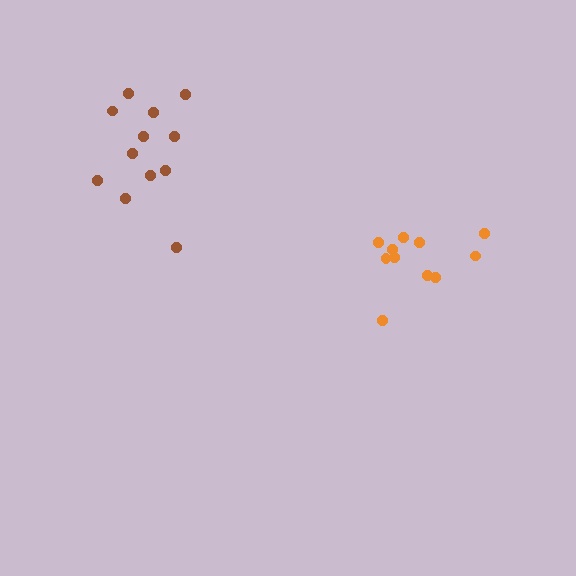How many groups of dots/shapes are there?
There are 2 groups.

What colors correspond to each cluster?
The clusters are colored: orange, brown.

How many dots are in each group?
Group 1: 11 dots, Group 2: 12 dots (23 total).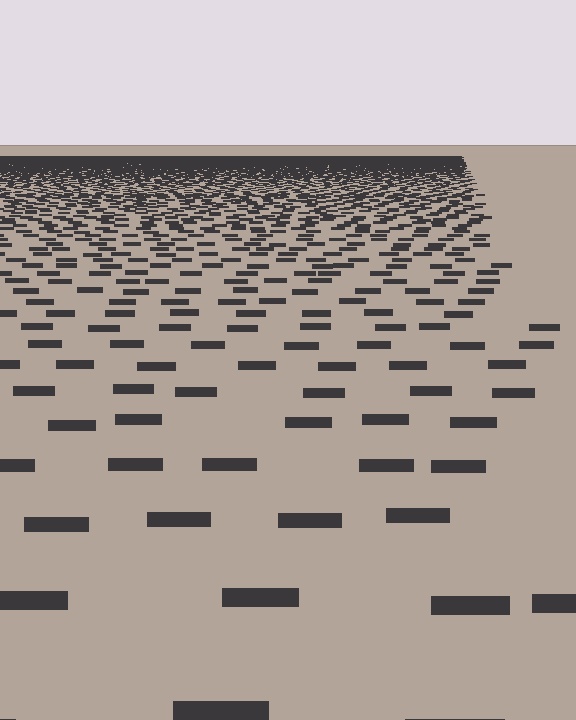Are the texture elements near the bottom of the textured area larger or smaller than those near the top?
Larger. Near the bottom, elements are closer to the viewer and appear at a bigger on-screen size.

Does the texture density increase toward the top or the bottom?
Density increases toward the top.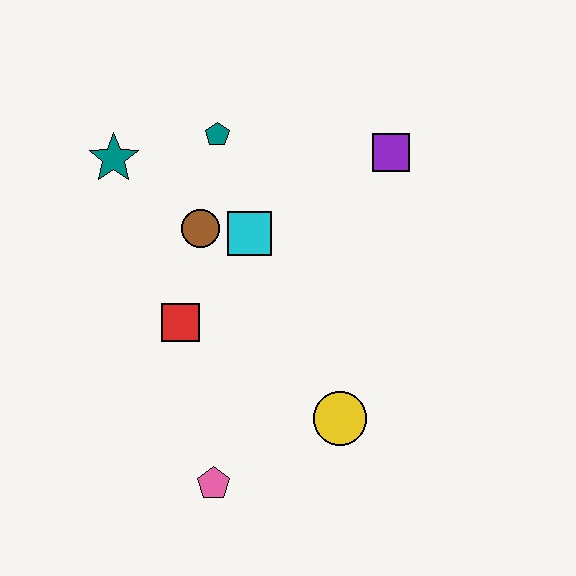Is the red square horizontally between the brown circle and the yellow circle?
No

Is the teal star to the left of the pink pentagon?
Yes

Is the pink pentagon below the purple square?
Yes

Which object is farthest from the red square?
The purple square is farthest from the red square.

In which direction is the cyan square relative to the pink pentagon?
The cyan square is above the pink pentagon.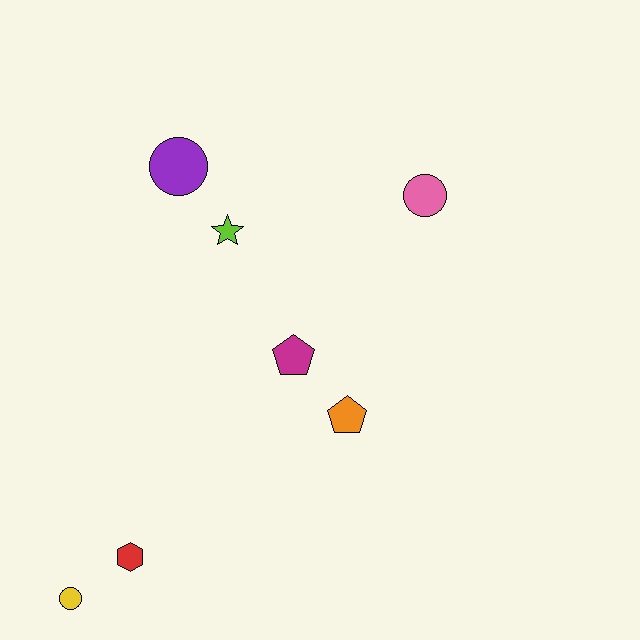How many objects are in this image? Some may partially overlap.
There are 7 objects.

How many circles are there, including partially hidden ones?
There are 3 circles.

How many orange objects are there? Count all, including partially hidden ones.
There is 1 orange object.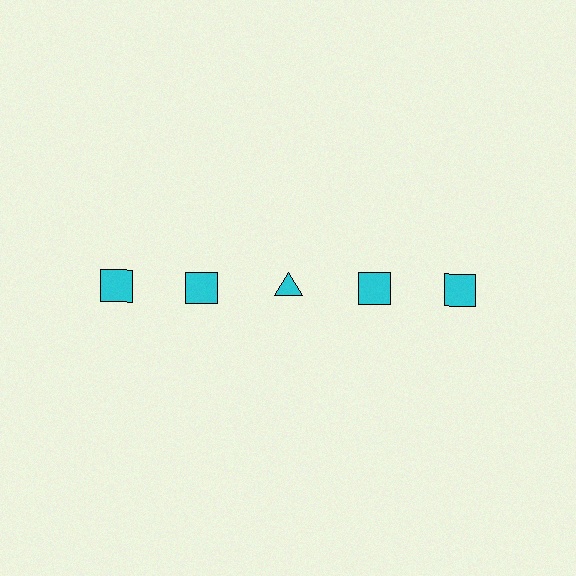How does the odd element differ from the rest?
It has a different shape: triangle instead of square.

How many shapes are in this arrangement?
There are 5 shapes arranged in a grid pattern.